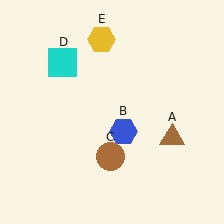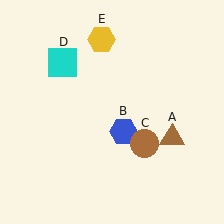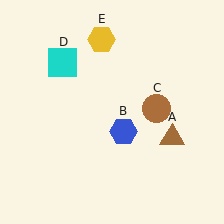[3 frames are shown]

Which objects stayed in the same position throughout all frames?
Brown triangle (object A) and blue hexagon (object B) and cyan square (object D) and yellow hexagon (object E) remained stationary.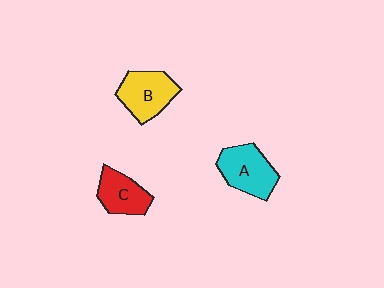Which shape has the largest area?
Shape A (cyan).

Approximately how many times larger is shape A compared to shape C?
Approximately 1.2 times.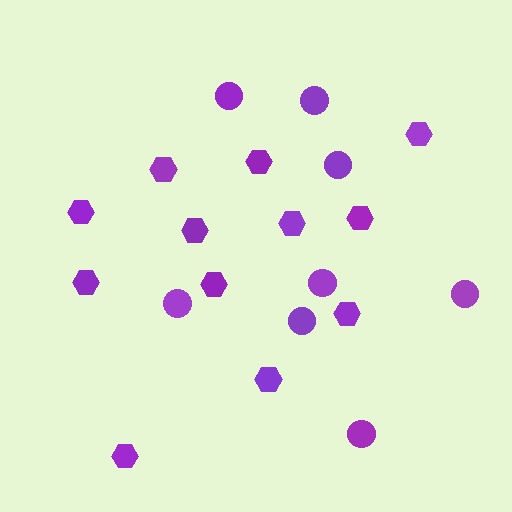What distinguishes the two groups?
There are 2 groups: one group of circles (8) and one group of hexagons (12).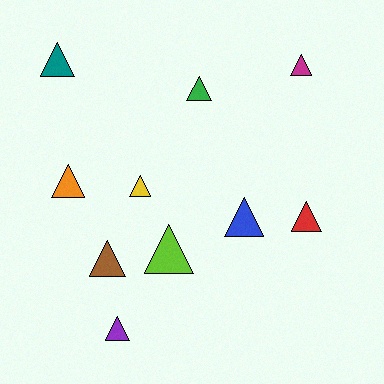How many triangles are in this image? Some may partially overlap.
There are 10 triangles.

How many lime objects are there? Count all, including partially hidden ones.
There is 1 lime object.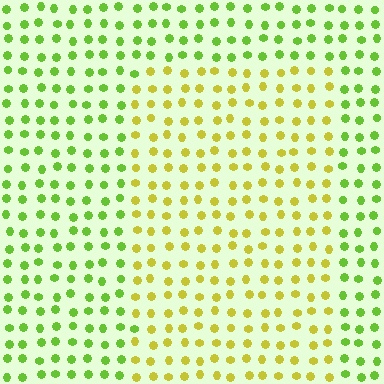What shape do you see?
I see a rectangle.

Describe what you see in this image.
The image is filled with small lime elements in a uniform arrangement. A rectangle-shaped region is visible where the elements are tinted to a slightly different hue, forming a subtle color boundary.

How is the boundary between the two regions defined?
The boundary is defined purely by a slight shift in hue (about 39 degrees). Spacing, size, and orientation are identical on both sides.